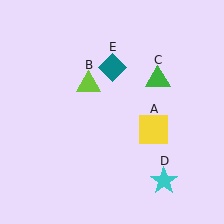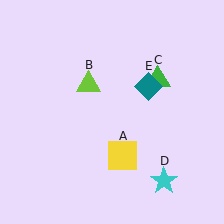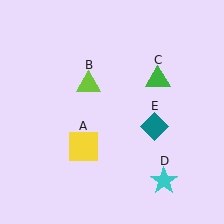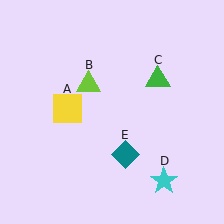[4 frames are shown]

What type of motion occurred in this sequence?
The yellow square (object A), teal diamond (object E) rotated clockwise around the center of the scene.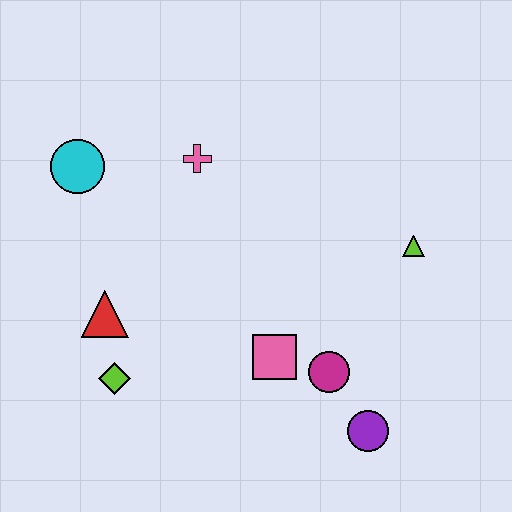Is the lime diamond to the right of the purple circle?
No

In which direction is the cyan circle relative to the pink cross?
The cyan circle is to the left of the pink cross.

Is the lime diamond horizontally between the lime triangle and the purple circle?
No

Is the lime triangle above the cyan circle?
No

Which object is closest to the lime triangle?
The magenta circle is closest to the lime triangle.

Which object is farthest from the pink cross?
The purple circle is farthest from the pink cross.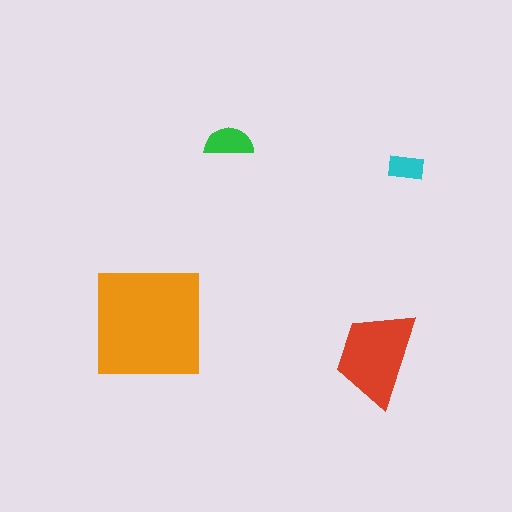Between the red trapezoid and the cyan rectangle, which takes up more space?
The red trapezoid.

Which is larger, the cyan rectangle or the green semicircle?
The green semicircle.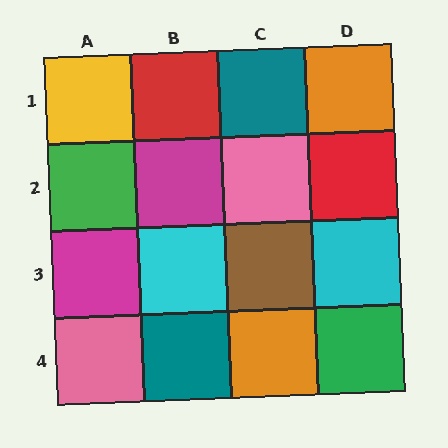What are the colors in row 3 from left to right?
Magenta, cyan, brown, cyan.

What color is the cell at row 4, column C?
Orange.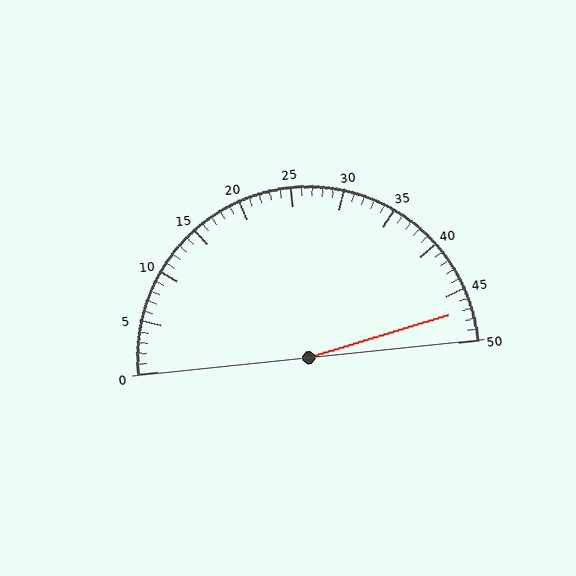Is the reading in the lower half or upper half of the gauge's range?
The reading is in the upper half of the range (0 to 50).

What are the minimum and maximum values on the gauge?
The gauge ranges from 0 to 50.